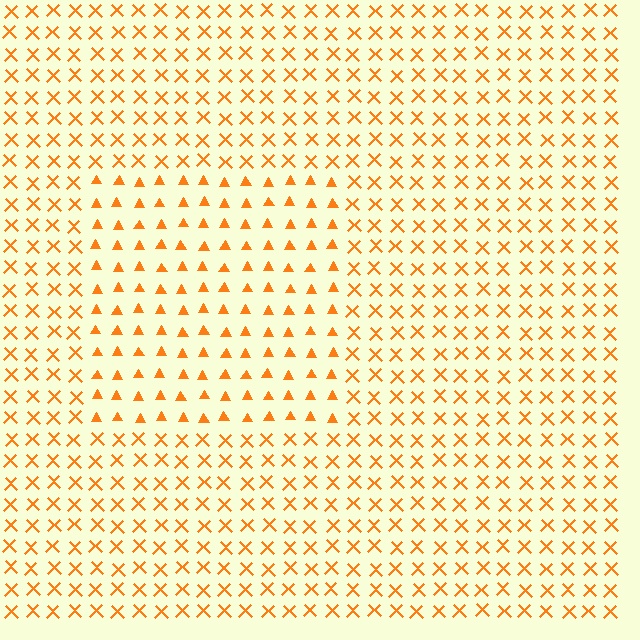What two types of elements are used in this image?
The image uses triangles inside the rectangle region and X marks outside it.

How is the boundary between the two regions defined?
The boundary is defined by a change in element shape: triangles inside vs. X marks outside. All elements share the same color and spacing.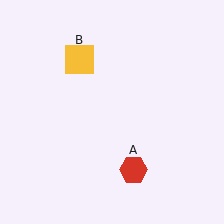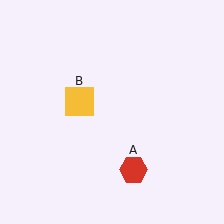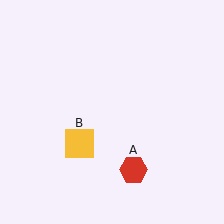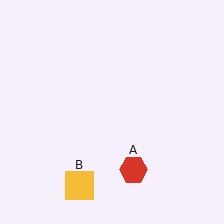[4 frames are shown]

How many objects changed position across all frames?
1 object changed position: yellow square (object B).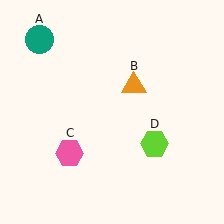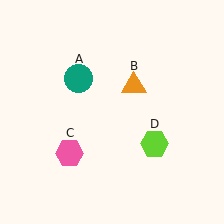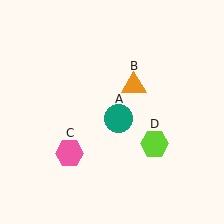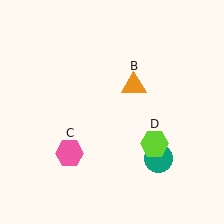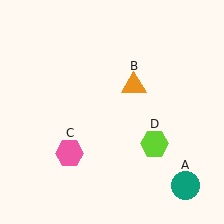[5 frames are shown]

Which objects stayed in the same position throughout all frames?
Orange triangle (object B) and pink hexagon (object C) and lime hexagon (object D) remained stationary.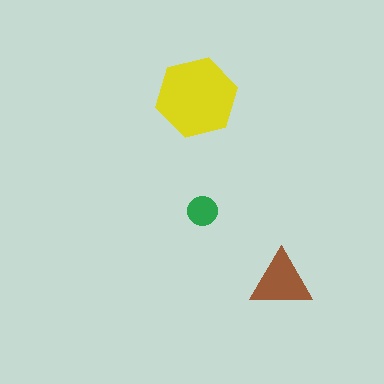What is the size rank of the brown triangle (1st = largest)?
2nd.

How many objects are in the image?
There are 3 objects in the image.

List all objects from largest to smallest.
The yellow hexagon, the brown triangle, the green circle.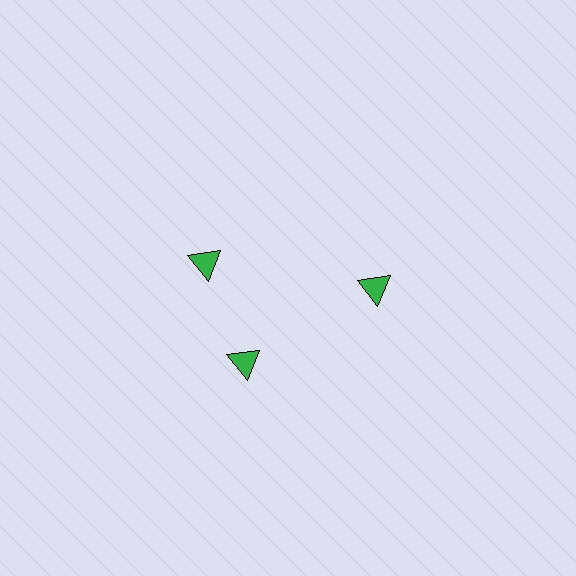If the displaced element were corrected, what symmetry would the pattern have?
It would have 3-fold rotational symmetry — the pattern would map onto itself every 120 degrees.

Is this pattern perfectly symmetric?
No. The 3 green triangles are arranged in a ring, but one element near the 11 o'clock position is rotated out of alignment along the ring, breaking the 3-fold rotational symmetry.